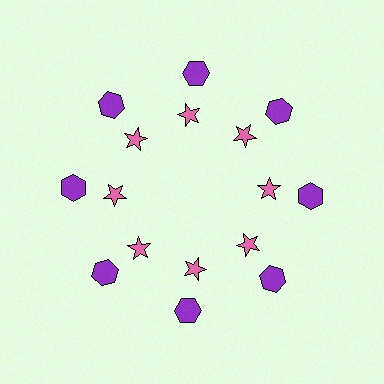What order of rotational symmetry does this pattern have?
This pattern has 8-fold rotational symmetry.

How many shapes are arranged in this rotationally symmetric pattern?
There are 16 shapes, arranged in 8 groups of 2.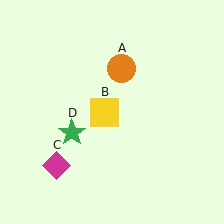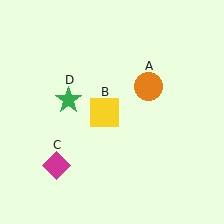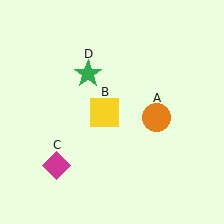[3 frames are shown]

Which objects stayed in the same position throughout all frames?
Yellow square (object B) and magenta diamond (object C) remained stationary.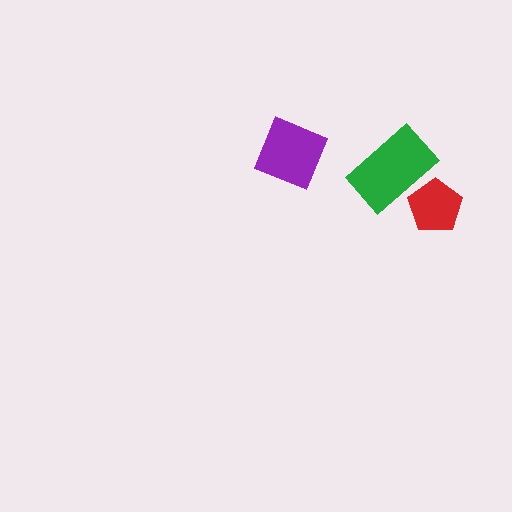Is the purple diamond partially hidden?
No, no other shape covers it.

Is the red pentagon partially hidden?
Yes, it is partially covered by another shape.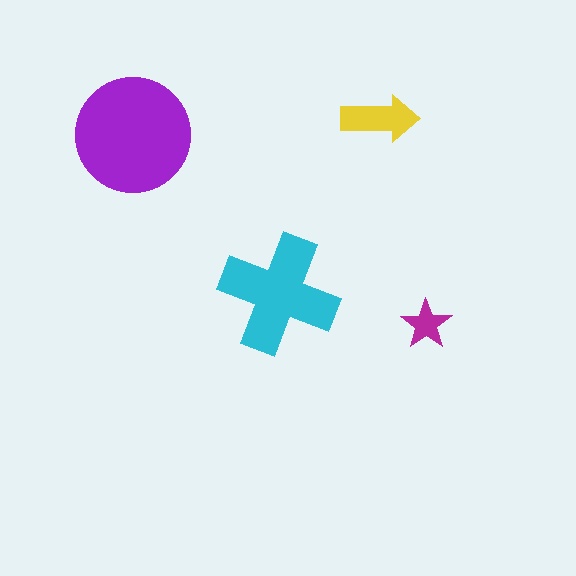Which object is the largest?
The purple circle.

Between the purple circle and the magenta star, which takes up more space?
The purple circle.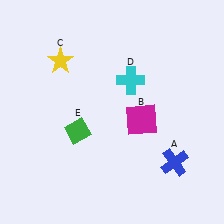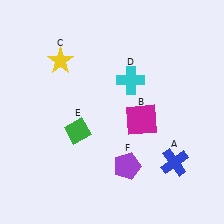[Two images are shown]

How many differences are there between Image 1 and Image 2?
There is 1 difference between the two images.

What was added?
A purple pentagon (F) was added in Image 2.